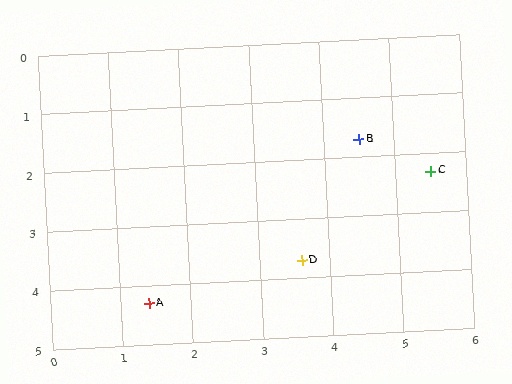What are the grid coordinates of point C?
Point C is at approximately (5.5, 2.3).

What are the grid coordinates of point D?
Point D is at approximately (3.6, 3.7).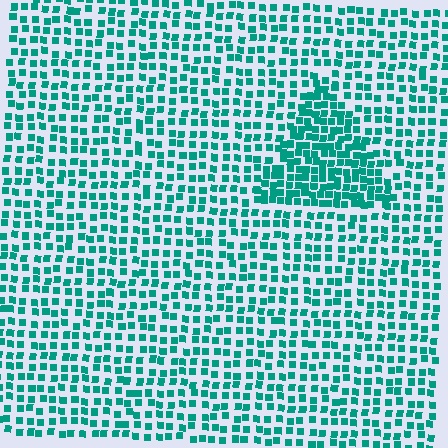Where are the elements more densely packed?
The elements are more densely packed inside the triangle boundary.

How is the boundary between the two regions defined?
The boundary is defined by a change in element density (approximately 1.8x ratio). All elements are the same color, size, and shape.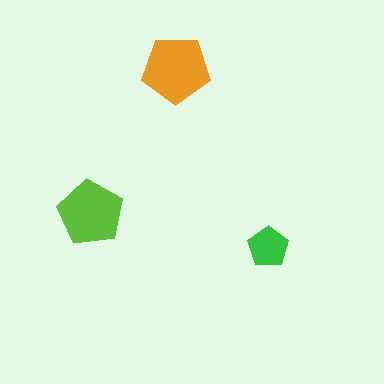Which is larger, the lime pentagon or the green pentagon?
The lime one.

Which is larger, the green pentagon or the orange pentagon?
The orange one.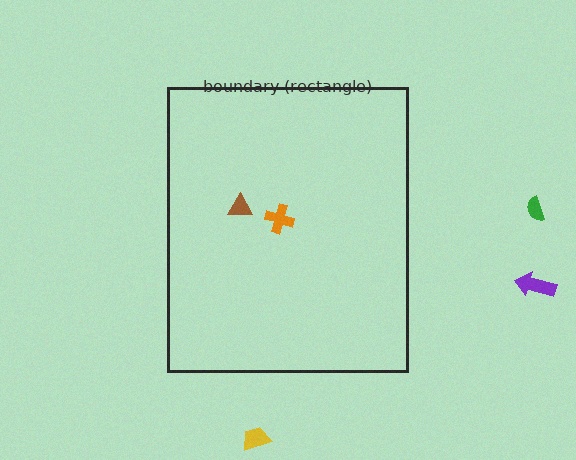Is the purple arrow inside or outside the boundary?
Outside.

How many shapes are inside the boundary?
2 inside, 3 outside.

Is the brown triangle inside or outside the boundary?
Inside.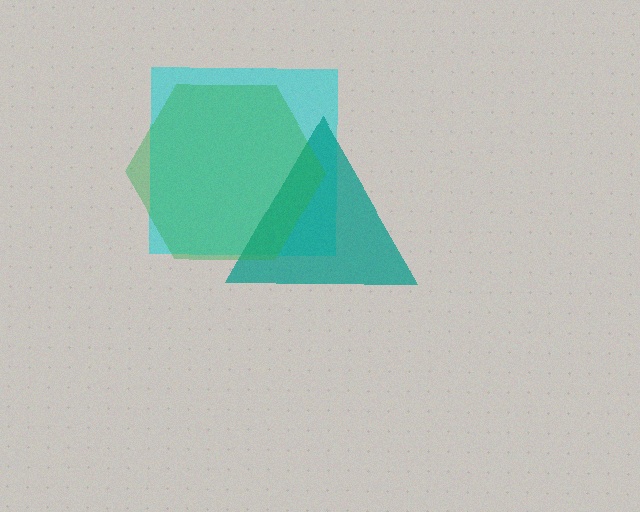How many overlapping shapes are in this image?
There are 3 overlapping shapes in the image.